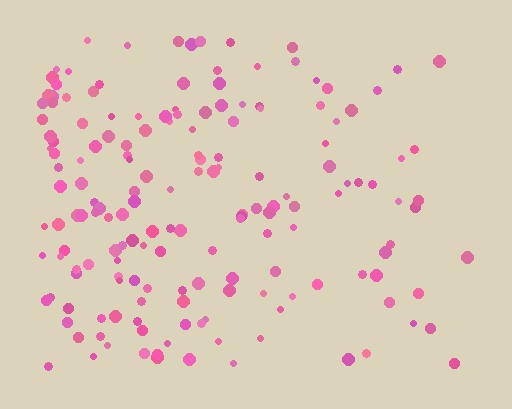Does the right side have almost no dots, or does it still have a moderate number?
Still a moderate number, just noticeably fewer than the left.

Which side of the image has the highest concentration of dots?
The left.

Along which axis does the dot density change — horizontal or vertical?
Horizontal.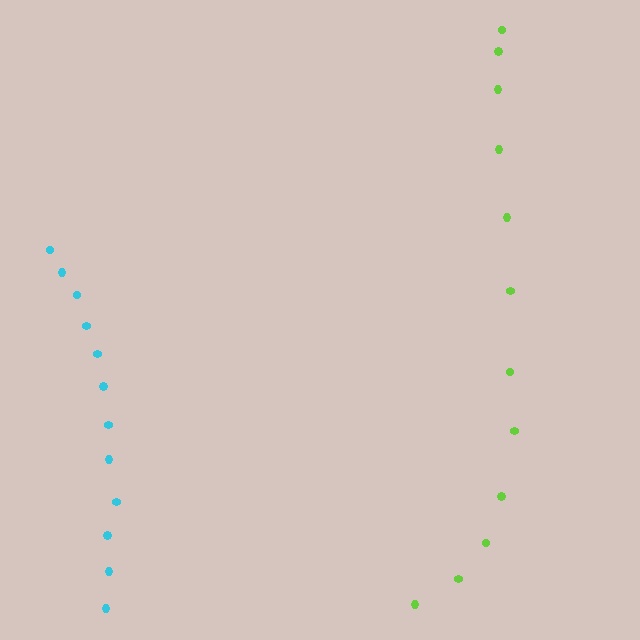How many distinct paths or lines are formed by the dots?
There are 2 distinct paths.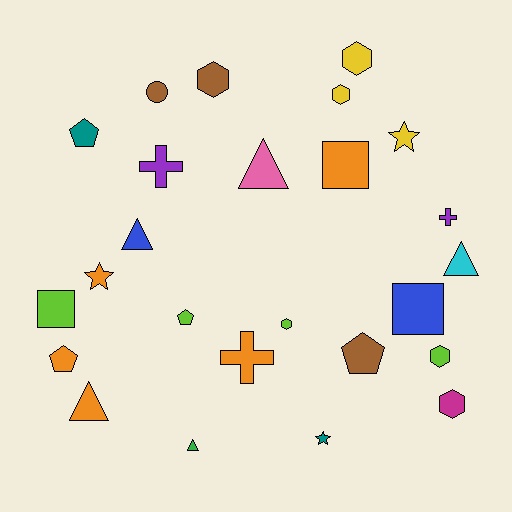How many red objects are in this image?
There are no red objects.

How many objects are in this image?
There are 25 objects.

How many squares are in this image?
There are 3 squares.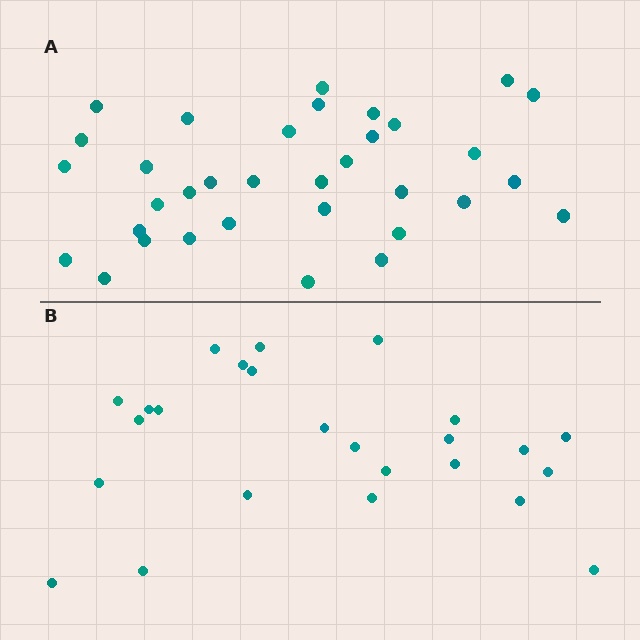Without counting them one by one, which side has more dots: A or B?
Region A (the top region) has more dots.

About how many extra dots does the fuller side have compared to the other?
Region A has roughly 8 or so more dots than region B.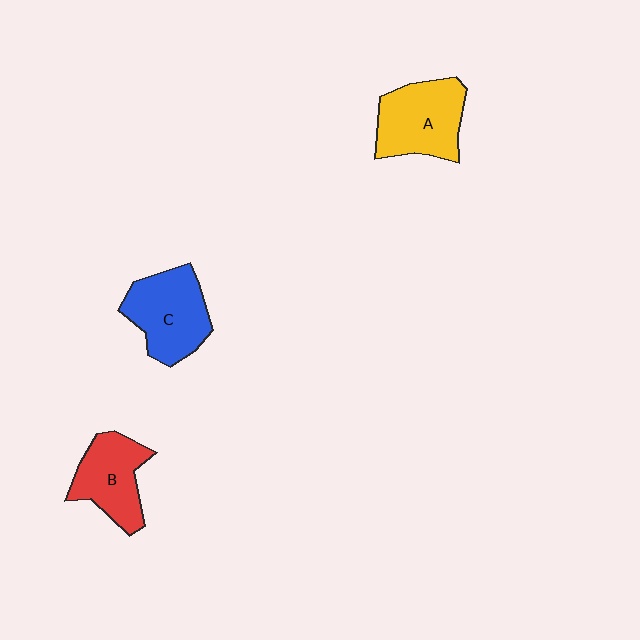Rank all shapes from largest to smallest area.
From largest to smallest: A (yellow), C (blue), B (red).